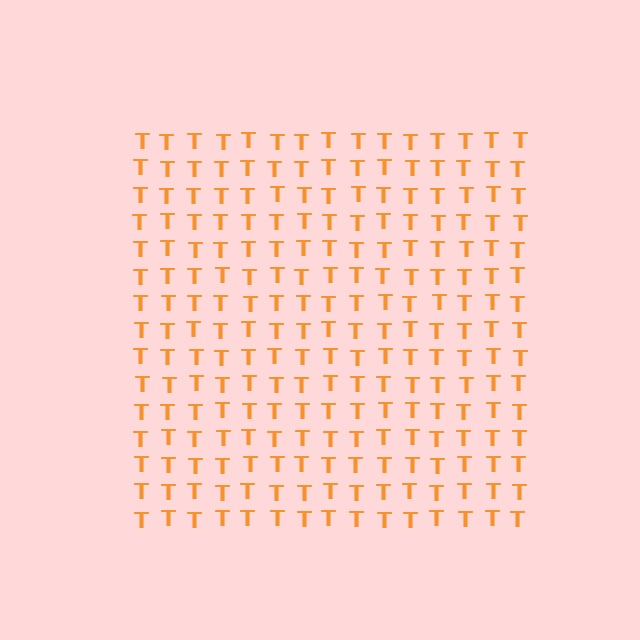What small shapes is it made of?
It is made of small letter T's.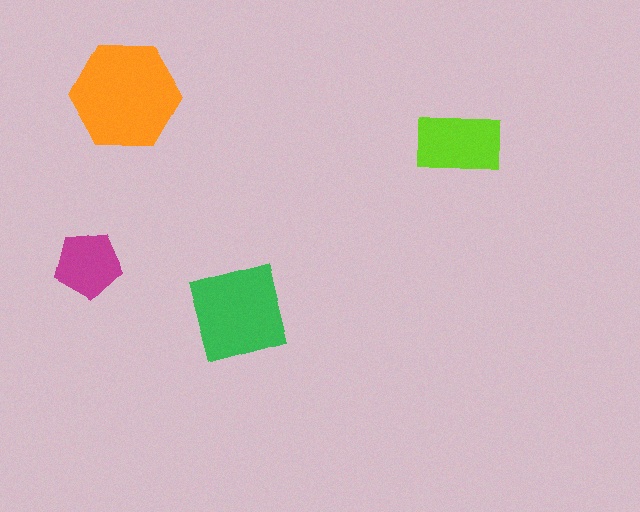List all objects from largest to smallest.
The orange hexagon, the green square, the lime rectangle, the magenta pentagon.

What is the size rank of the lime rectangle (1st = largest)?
3rd.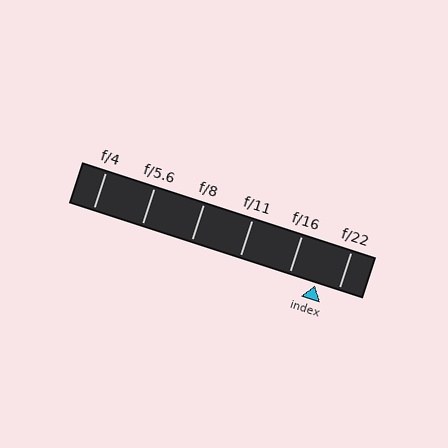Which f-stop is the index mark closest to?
The index mark is closest to f/22.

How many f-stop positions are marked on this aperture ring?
There are 6 f-stop positions marked.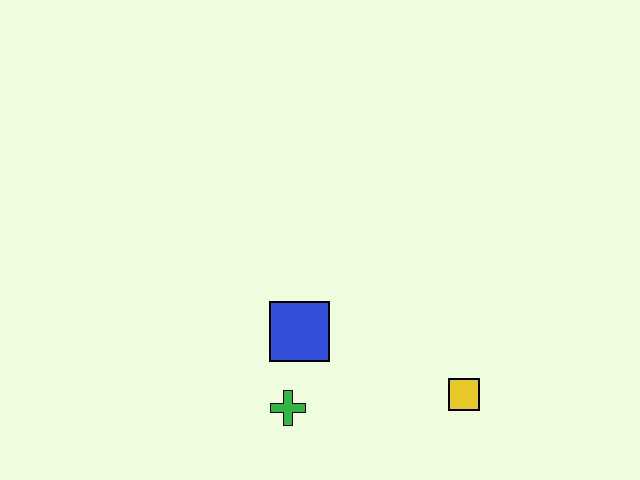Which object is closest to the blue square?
The green cross is closest to the blue square.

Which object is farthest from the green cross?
The yellow square is farthest from the green cross.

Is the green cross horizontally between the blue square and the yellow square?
No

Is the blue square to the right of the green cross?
Yes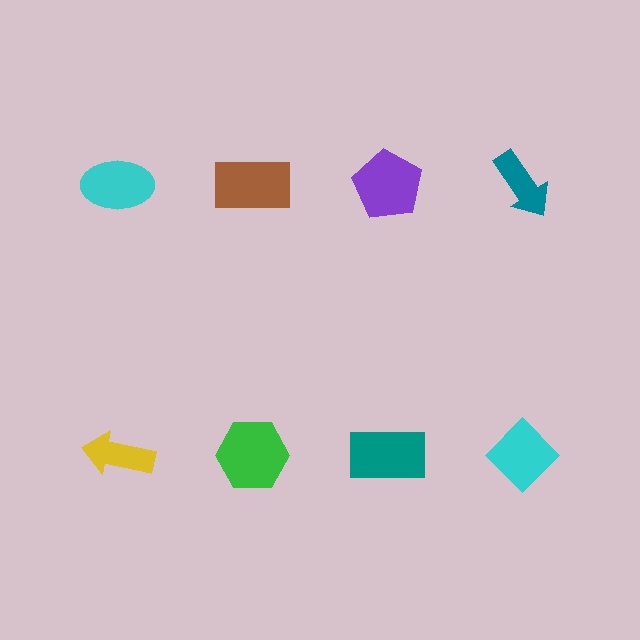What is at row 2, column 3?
A teal rectangle.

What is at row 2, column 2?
A green hexagon.